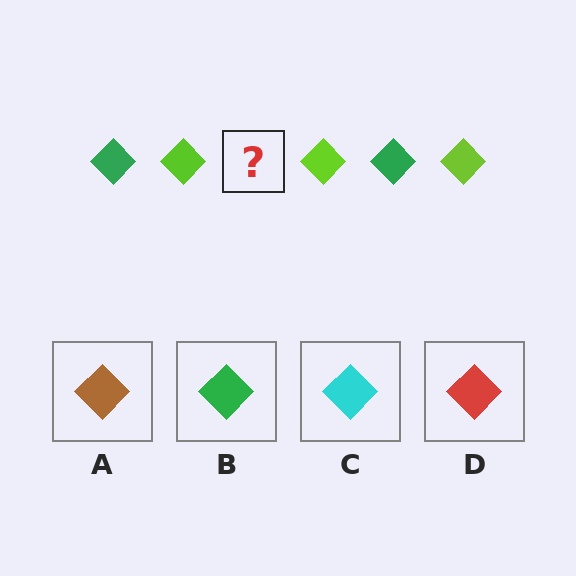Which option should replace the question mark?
Option B.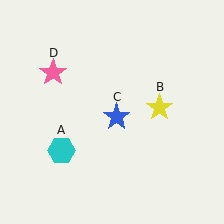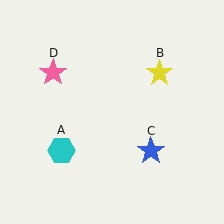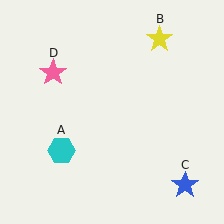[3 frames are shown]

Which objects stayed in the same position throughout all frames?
Cyan hexagon (object A) and pink star (object D) remained stationary.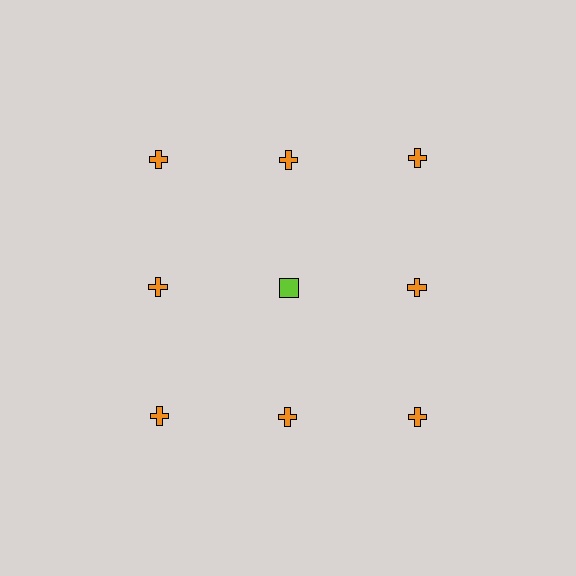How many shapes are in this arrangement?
There are 9 shapes arranged in a grid pattern.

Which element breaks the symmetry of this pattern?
The lime square in the second row, second from left column breaks the symmetry. All other shapes are orange crosses.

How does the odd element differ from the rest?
It differs in both color (lime instead of orange) and shape (square instead of cross).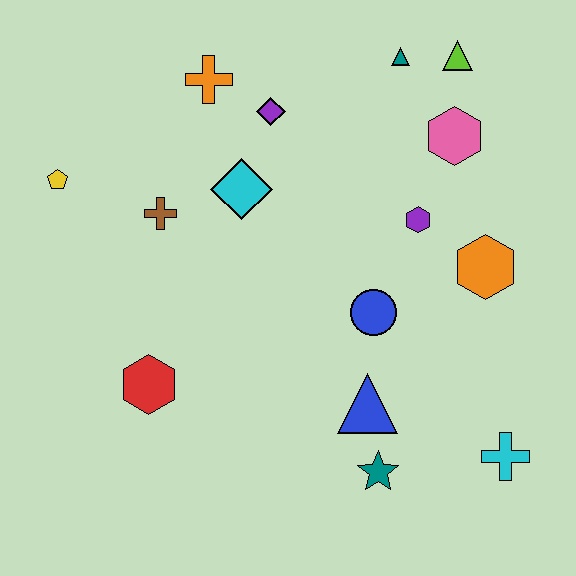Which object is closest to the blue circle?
The blue triangle is closest to the blue circle.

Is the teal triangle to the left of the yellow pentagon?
No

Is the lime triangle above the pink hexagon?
Yes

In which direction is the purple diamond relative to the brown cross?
The purple diamond is to the right of the brown cross.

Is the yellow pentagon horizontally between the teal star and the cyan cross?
No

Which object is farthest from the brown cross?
The cyan cross is farthest from the brown cross.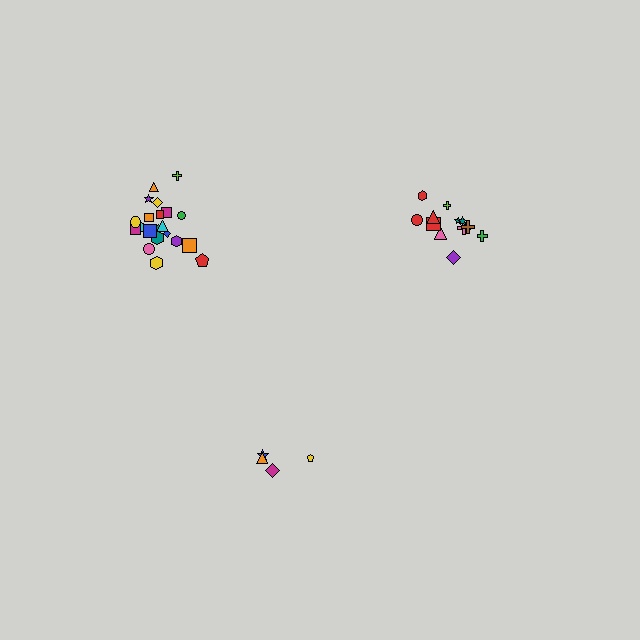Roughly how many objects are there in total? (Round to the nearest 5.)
Roughly 40 objects in total.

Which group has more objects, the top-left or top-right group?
The top-left group.